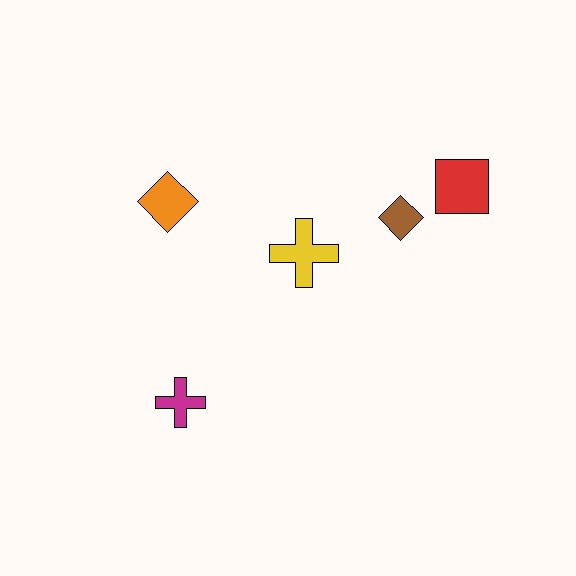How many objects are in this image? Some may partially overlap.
There are 5 objects.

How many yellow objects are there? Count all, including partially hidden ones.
There is 1 yellow object.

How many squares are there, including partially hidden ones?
There is 1 square.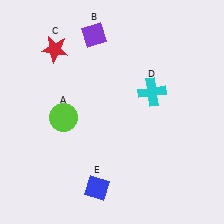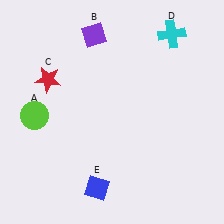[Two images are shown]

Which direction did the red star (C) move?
The red star (C) moved down.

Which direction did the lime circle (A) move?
The lime circle (A) moved left.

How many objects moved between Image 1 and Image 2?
3 objects moved between the two images.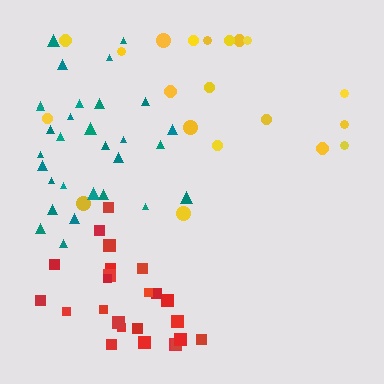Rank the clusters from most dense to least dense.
red, teal, yellow.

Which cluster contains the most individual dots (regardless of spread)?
Teal (30).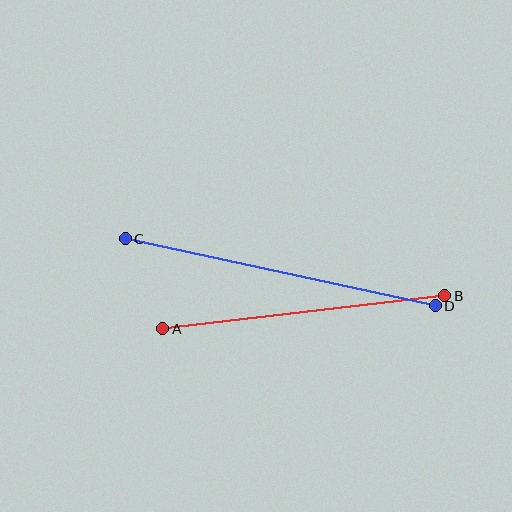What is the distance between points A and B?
The distance is approximately 284 pixels.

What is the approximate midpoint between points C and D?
The midpoint is at approximately (280, 272) pixels.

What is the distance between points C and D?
The distance is approximately 317 pixels.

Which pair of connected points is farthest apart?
Points C and D are farthest apart.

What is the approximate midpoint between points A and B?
The midpoint is at approximately (304, 312) pixels.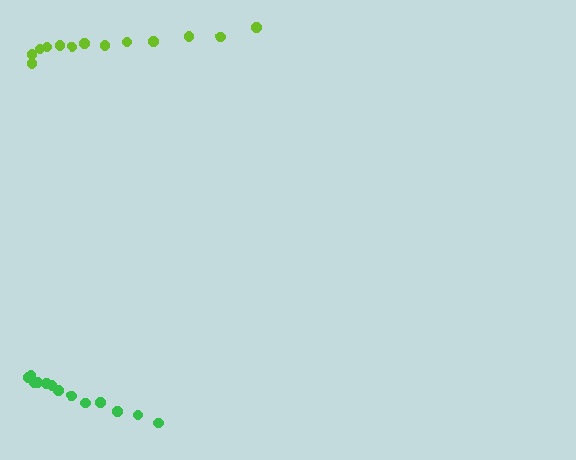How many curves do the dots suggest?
There are 2 distinct paths.